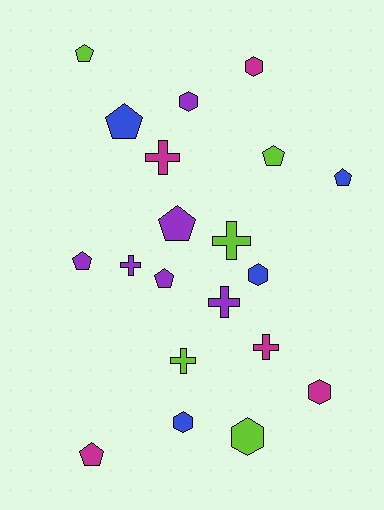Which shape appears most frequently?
Pentagon, with 8 objects.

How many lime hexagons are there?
There is 1 lime hexagon.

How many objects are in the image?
There are 20 objects.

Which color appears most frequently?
Purple, with 6 objects.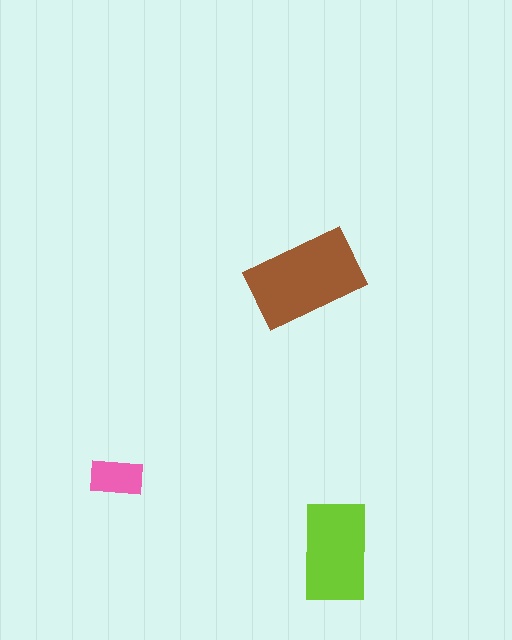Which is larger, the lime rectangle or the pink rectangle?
The lime one.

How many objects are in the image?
There are 3 objects in the image.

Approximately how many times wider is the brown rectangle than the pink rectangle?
About 2 times wider.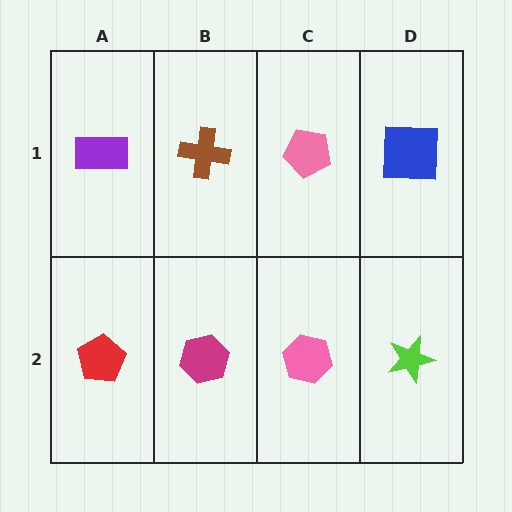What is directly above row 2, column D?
A blue square.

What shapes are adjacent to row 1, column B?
A magenta hexagon (row 2, column B), a purple rectangle (row 1, column A), a pink pentagon (row 1, column C).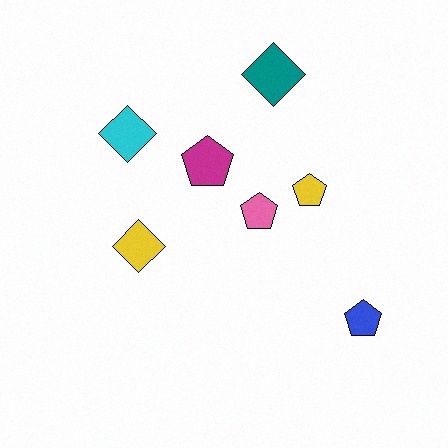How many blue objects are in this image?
There is 1 blue object.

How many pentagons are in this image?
There are 4 pentagons.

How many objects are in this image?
There are 7 objects.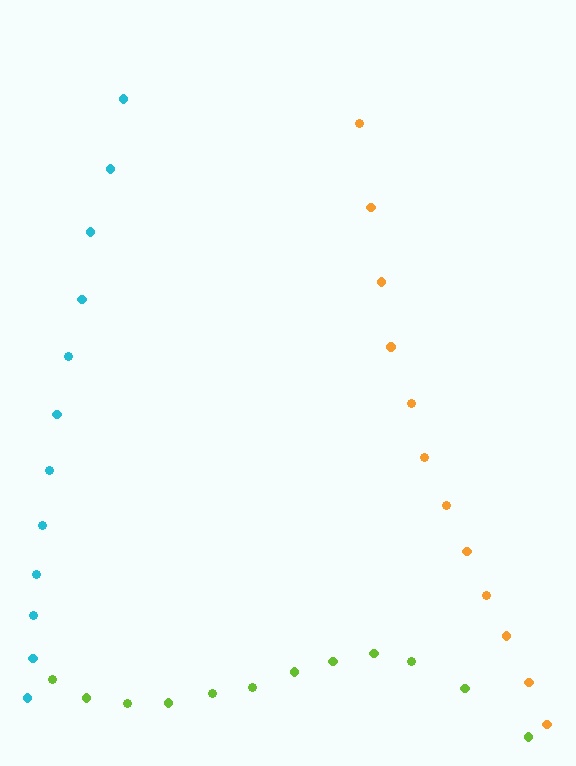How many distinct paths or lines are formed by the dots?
There are 3 distinct paths.